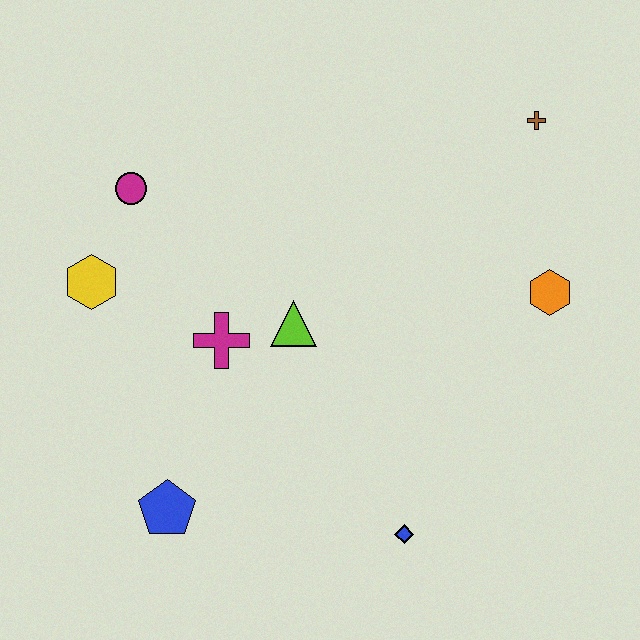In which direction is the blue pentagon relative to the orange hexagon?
The blue pentagon is to the left of the orange hexagon.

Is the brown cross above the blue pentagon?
Yes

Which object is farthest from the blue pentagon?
The brown cross is farthest from the blue pentagon.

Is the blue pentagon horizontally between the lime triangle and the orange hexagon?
No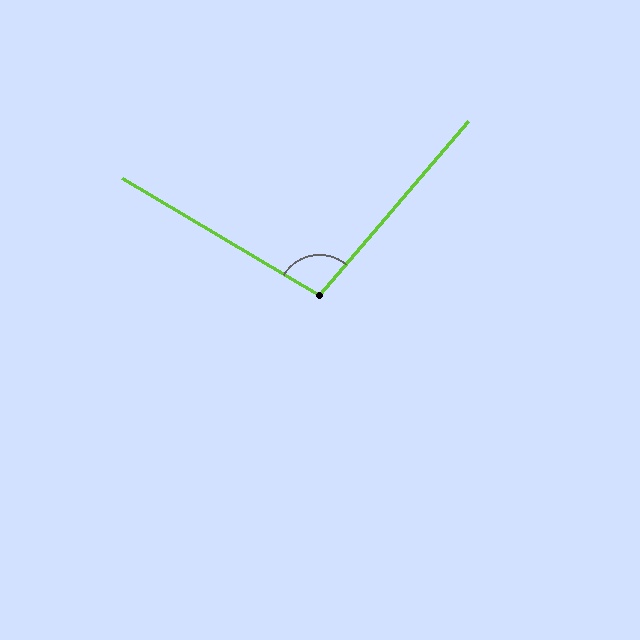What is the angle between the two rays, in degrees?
Approximately 100 degrees.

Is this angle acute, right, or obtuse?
It is obtuse.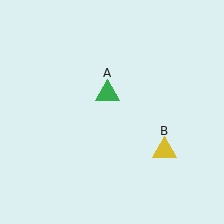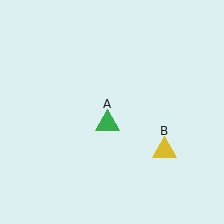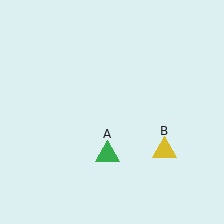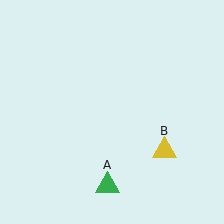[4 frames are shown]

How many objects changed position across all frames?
1 object changed position: green triangle (object A).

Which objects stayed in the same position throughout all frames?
Yellow triangle (object B) remained stationary.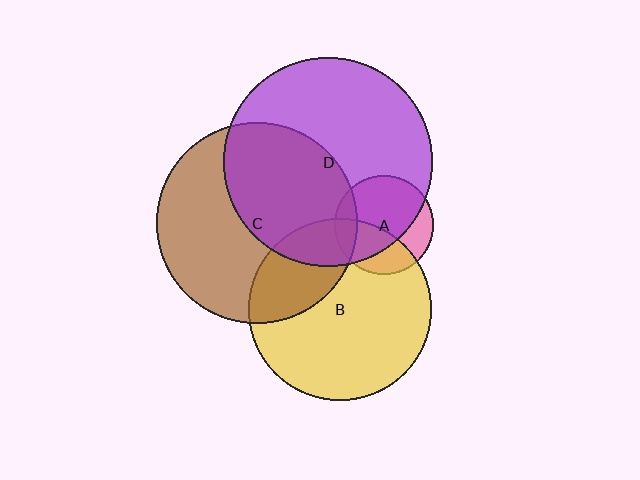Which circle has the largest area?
Circle D (purple).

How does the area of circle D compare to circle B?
Approximately 1.3 times.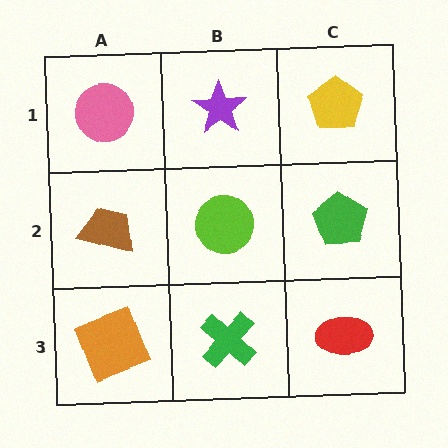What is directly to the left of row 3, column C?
A green cross.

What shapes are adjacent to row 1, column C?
A green pentagon (row 2, column C), a purple star (row 1, column B).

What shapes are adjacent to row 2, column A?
A pink circle (row 1, column A), an orange square (row 3, column A), a lime circle (row 2, column B).